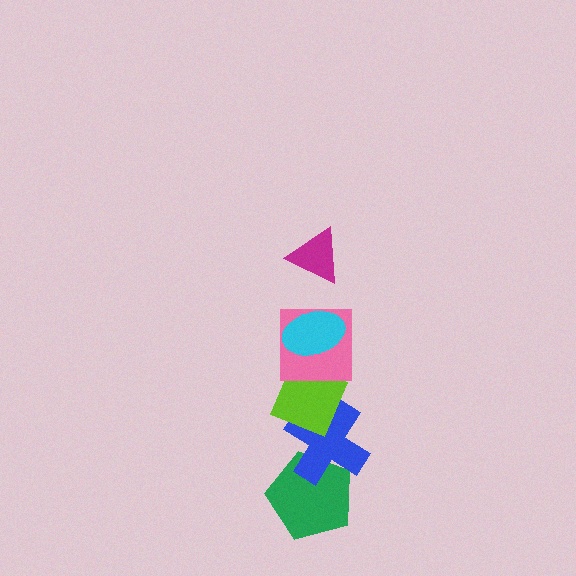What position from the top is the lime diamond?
The lime diamond is 4th from the top.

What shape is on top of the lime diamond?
The pink square is on top of the lime diamond.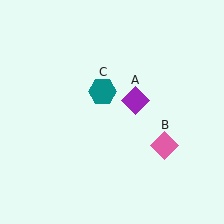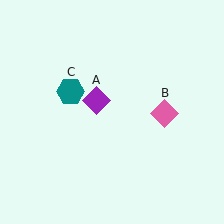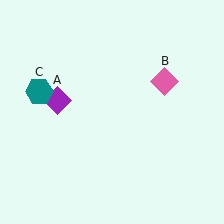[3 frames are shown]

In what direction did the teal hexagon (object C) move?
The teal hexagon (object C) moved left.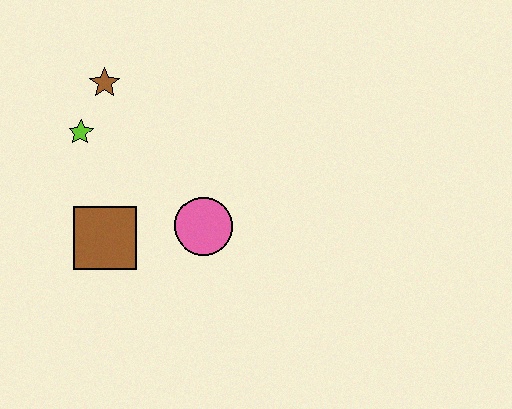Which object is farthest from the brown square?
The brown star is farthest from the brown square.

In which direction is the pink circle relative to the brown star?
The pink circle is below the brown star.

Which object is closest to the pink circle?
The brown square is closest to the pink circle.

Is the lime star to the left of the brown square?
Yes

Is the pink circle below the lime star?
Yes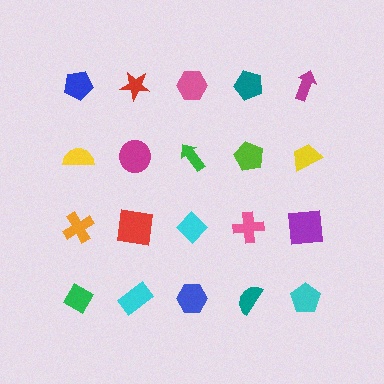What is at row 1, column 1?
A blue pentagon.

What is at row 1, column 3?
A pink hexagon.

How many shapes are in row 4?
5 shapes.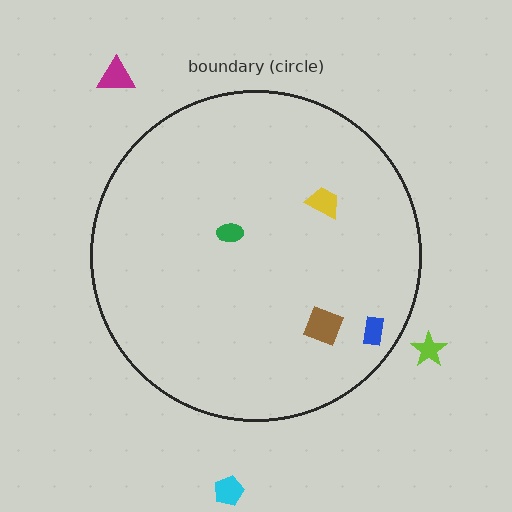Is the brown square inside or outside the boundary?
Inside.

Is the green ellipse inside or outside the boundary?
Inside.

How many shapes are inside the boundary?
4 inside, 3 outside.